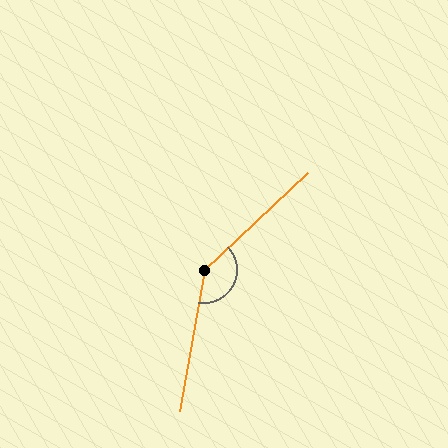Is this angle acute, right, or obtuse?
It is obtuse.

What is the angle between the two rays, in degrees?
Approximately 143 degrees.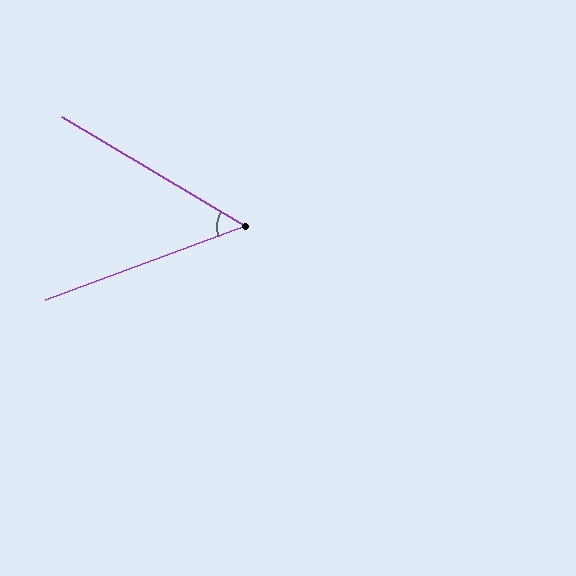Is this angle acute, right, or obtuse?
It is acute.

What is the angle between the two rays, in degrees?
Approximately 51 degrees.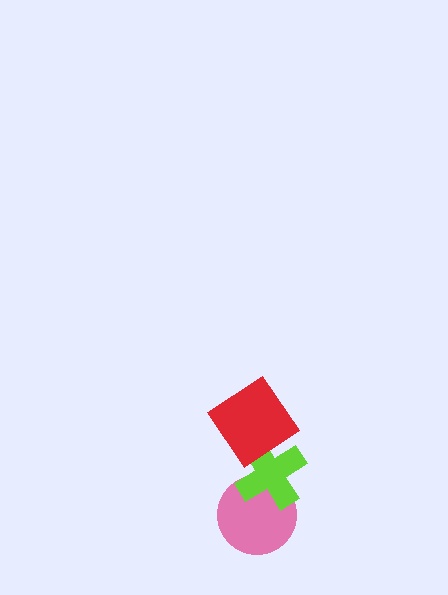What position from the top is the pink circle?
The pink circle is 3rd from the top.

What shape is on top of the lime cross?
The red diamond is on top of the lime cross.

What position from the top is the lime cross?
The lime cross is 2nd from the top.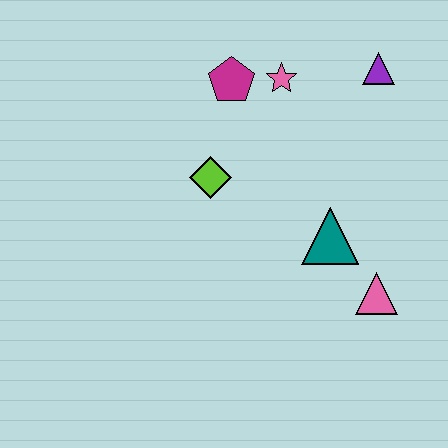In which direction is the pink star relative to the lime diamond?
The pink star is above the lime diamond.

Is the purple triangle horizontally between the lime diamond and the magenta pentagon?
No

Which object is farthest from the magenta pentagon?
The pink triangle is farthest from the magenta pentagon.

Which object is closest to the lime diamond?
The magenta pentagon is closest to the lime diamond.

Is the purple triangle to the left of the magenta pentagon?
No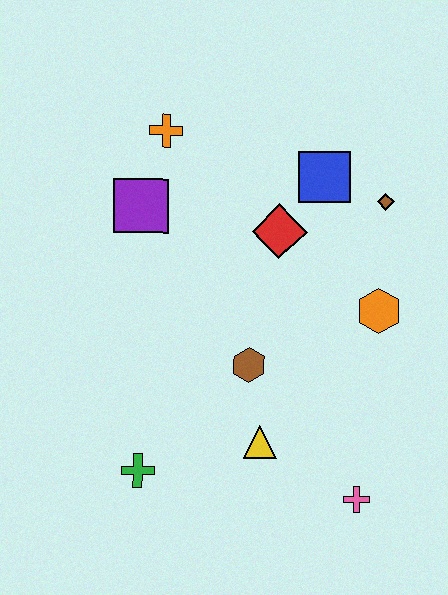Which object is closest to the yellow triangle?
The brown hexagon is closest to the yellow triangle.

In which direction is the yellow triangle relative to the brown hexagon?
The yellow triangle is below the brown hexagon.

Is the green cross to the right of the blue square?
No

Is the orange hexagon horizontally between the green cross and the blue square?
No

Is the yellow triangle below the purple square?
Yes